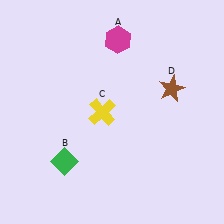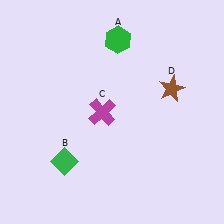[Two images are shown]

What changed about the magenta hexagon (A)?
In Image 1, A is magenta. In Image 2, it changed to green.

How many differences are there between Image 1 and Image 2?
There are 2 differences between the two images.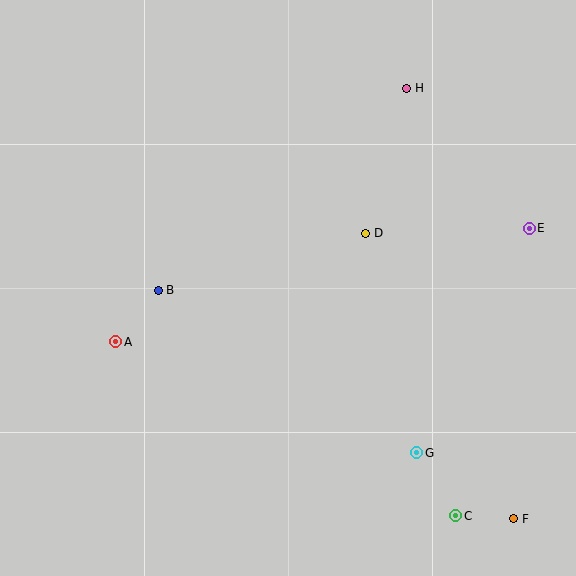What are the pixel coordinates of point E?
Point E is at (529, 228).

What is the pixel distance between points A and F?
The distance between A and F is 435 pixels.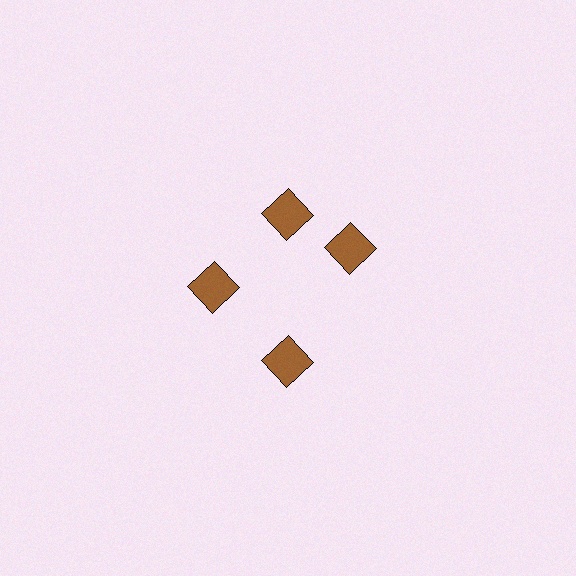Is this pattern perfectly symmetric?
No. The 4 brown squares are arranged in a ring, but one element near the 3 o'clock position is rotated out of alignment along the ring, breaking the 4-fold rotational symmetry.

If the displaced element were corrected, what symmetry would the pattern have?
It would have 4-fold rotational symmetry — the pattern would map onto itself every 90 degrees.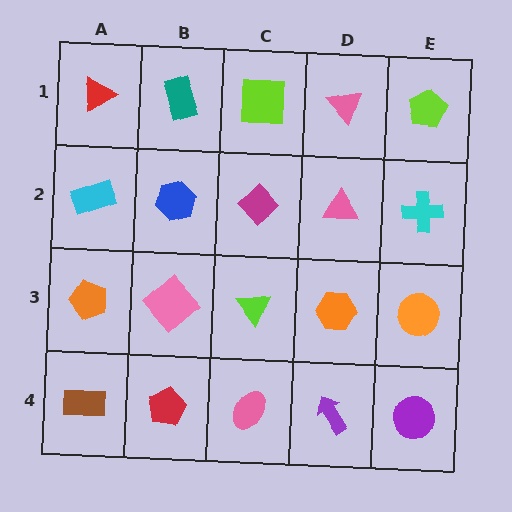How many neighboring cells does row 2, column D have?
4.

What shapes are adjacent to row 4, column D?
An orange hexagon (row 3, column D), a pink ellipse (row 4, column C), a purple circle (row 4, column E).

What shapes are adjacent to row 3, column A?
A cyan rectangle (row 2, column A), a brown rectangle (row 4, column A), a pink diamond (row 3, column B).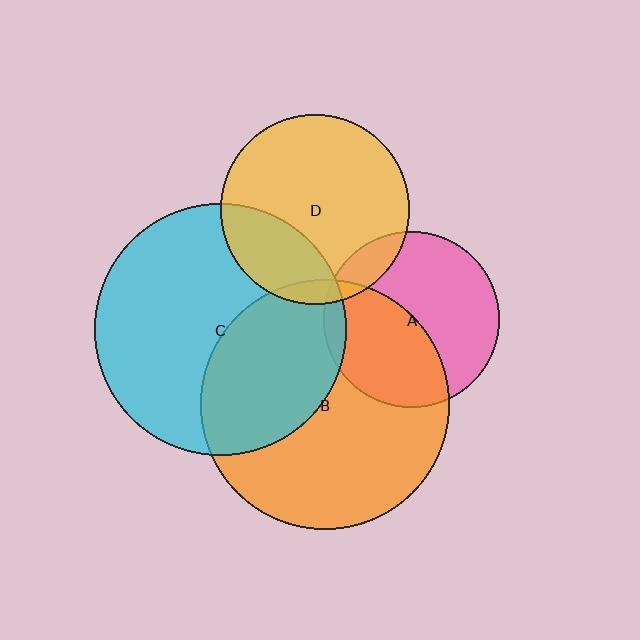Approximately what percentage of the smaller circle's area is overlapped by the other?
Approximately 40%.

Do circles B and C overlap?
Yes.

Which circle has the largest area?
Circle C (cyan).